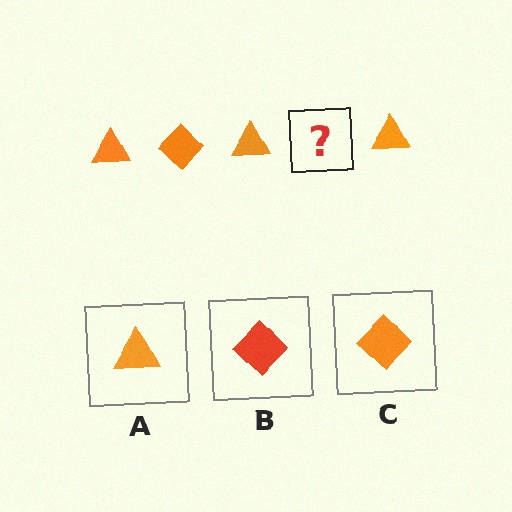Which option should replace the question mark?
Option C.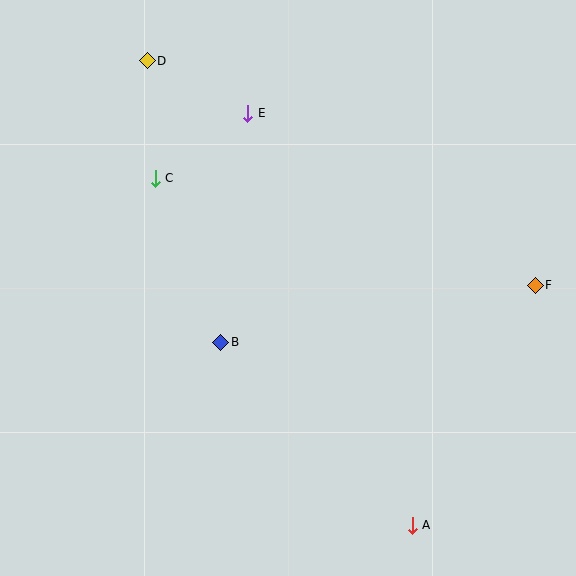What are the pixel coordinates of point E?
Point E is at (248, 113).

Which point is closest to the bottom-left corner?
Point B is closest to the bottom-left corner.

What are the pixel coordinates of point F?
Point F is at (535, 285).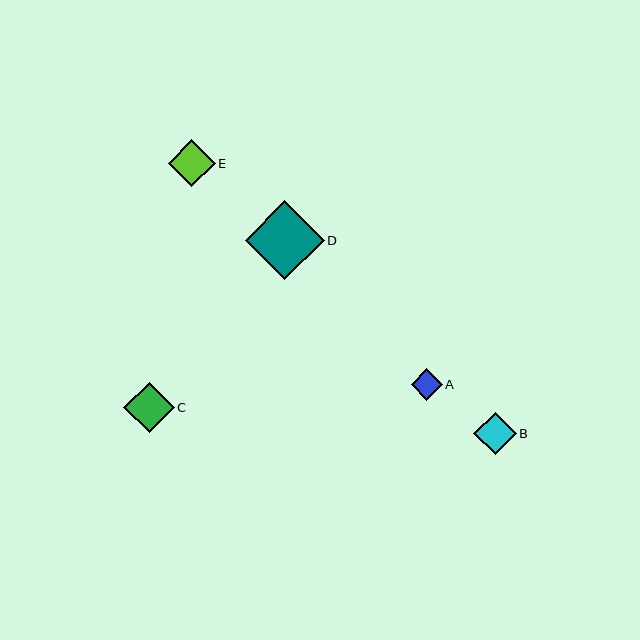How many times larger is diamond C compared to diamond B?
Diamond C is approximately 1.2 times the size of diamond B.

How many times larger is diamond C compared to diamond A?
Diamond C is approximately 1.6 times the size of diamond A.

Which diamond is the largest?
Diamond D is the largest with a size of approximately 79 pixels.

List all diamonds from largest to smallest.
From largest to smallest: D, C, E, B, A.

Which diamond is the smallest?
Diamond A is the smallest with a size of approximately 31 pixels.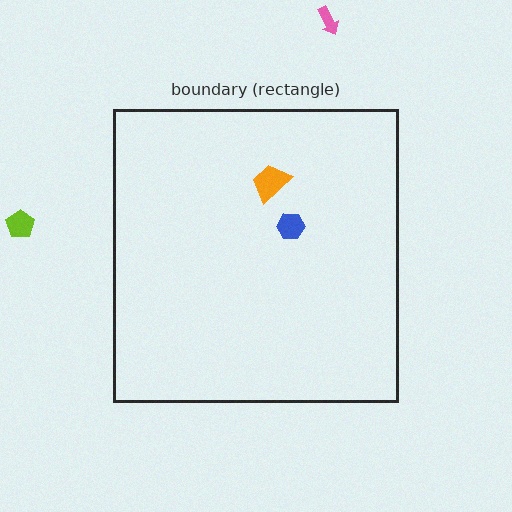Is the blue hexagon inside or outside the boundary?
Inside.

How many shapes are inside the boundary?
2 inside, 2 outside.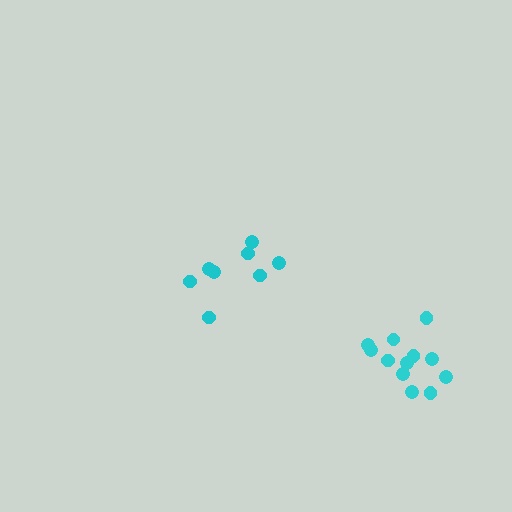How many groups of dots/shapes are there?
There are 2 groups.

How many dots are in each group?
Group 1: 12 dots, Group 2: 8 dots (20 total).